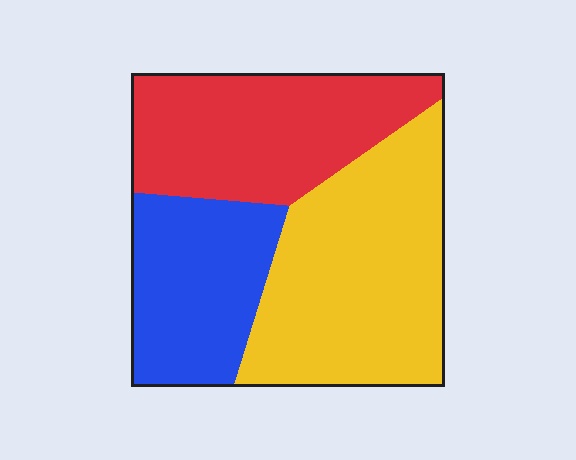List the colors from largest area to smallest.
From largest to smallest: yellow, red, blue.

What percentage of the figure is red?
Red covers about 35% of the figure.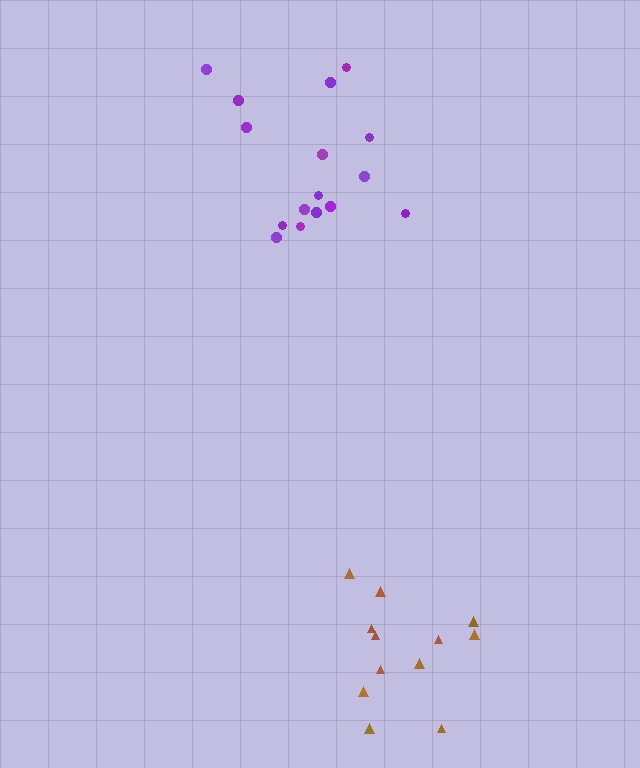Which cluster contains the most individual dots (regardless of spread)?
Purple (16).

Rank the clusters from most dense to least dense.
purple, brown.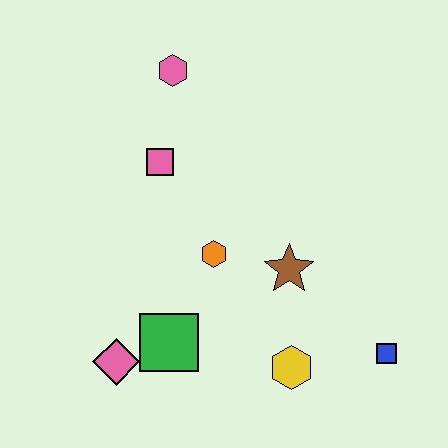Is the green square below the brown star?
Yes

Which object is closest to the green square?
The pink diamond is closest to the green square.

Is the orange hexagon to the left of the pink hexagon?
No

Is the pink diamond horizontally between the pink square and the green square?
No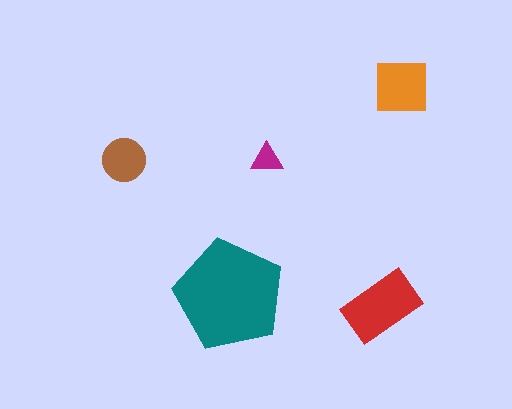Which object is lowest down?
The red rectangle is bottommost.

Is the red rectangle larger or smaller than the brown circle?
Larger.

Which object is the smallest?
The magenta triangle.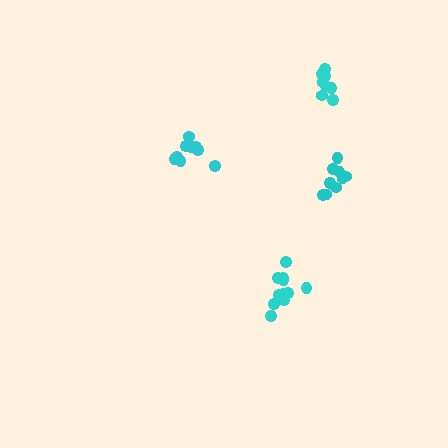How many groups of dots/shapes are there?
There are 4 groups.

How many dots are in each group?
Group 1: 11 dots, Group 2: 9 dots, Group 3: 9 dots, Group 4: 8 dots (37 total).